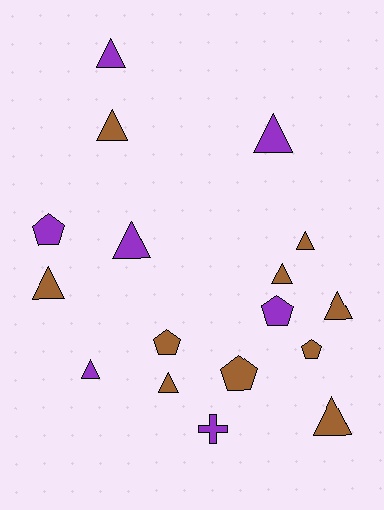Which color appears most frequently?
Brown, with 10 objects.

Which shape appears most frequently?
Triangle, with 11 objects.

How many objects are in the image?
There are 17 objects.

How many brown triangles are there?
There are 7 brown triangles.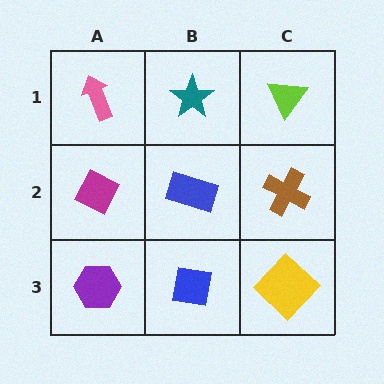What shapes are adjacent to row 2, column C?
A lime triangle (row 1, column C), a yellow diamond (row 3, column C), a blue rectangle (row 2, column B).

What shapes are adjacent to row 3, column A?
A magenta diamond (row 2, column A), a blue square (row 3, column B).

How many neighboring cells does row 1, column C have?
2.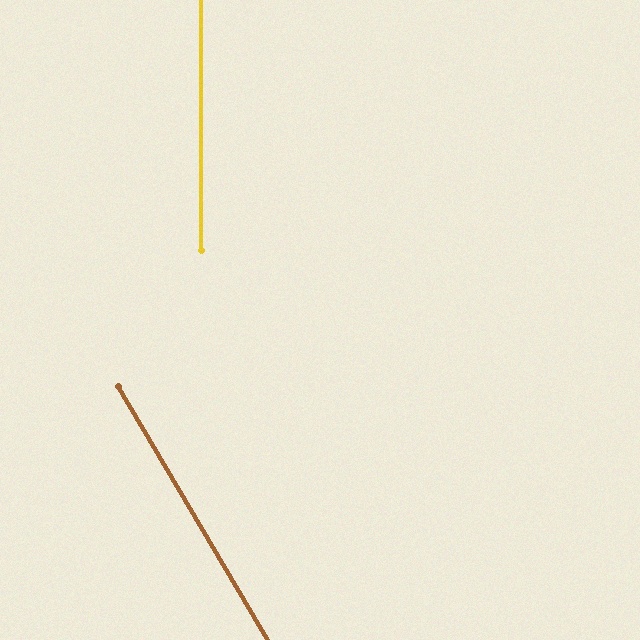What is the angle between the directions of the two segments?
Approximately 30 degrees.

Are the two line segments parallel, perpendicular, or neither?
Neither parallel nor perpendicular — they differ by about 30°.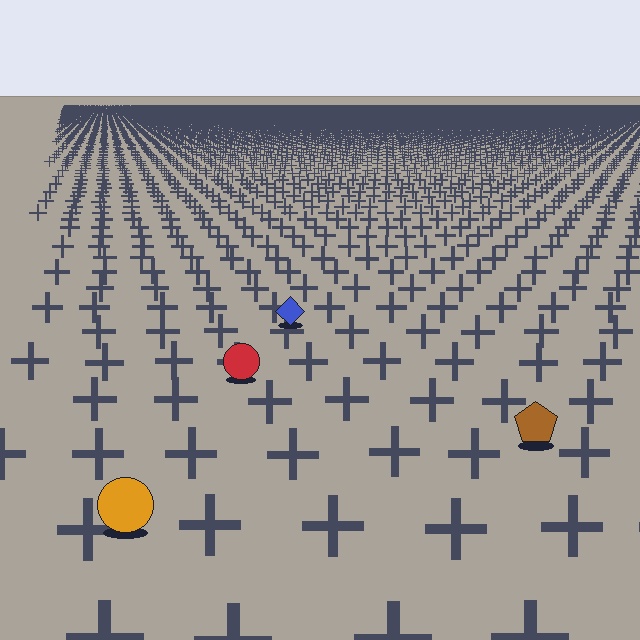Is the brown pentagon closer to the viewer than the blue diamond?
Yes. The brown pentagon is closer — you can tell from the texture gradient: the ground texture is coarser near it.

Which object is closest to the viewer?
The orange circle is closest. The texture marks near it are larger and more spread out.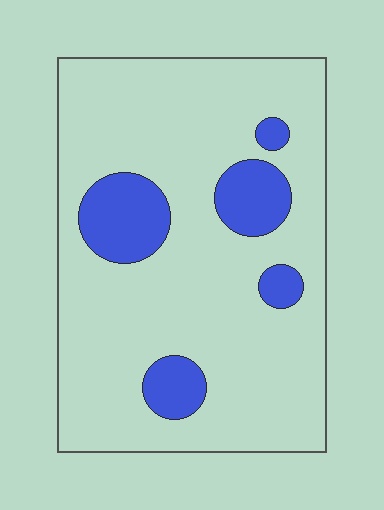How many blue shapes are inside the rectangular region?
5.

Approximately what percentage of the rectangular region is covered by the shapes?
Approximately 15%.